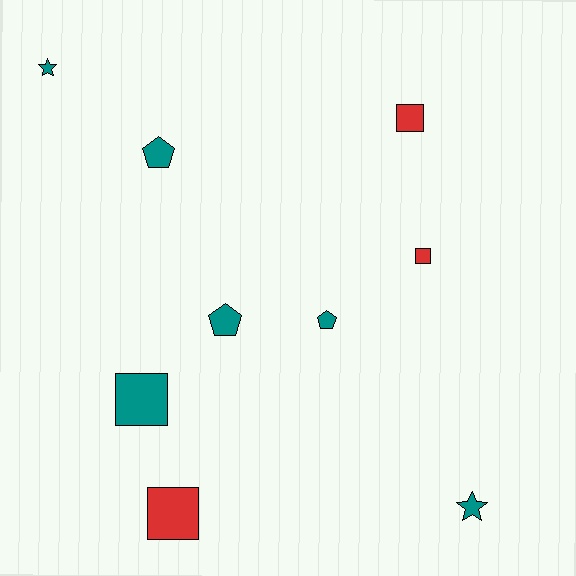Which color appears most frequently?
Teal, with 6 objects.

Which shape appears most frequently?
Square, with 4 objects.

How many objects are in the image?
There are 9 objects.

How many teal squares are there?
There is 1 teal square.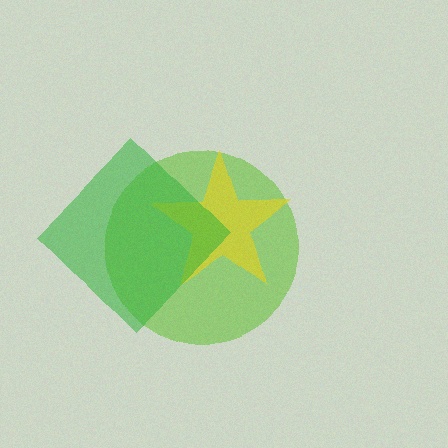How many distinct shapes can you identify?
There are 3 distinct shapes: a lime circle, a yellow star, a green diamond.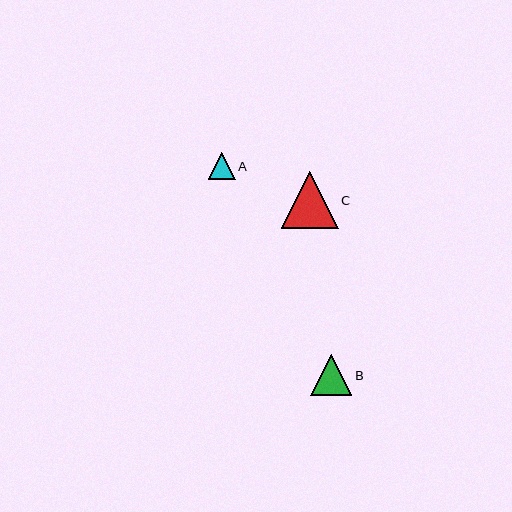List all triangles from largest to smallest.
From largest to smallest: C, B, A.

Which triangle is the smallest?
Triangle A is the smallest with a size of approximately 27 pixels.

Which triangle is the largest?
Triangle C is the largest with a size of approximately 57 pixels.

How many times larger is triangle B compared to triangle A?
Triangle B is approximately 1.5 times the size of triangle A.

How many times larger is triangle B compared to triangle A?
Triangle B is approximately 1.5 times the size of triangle A.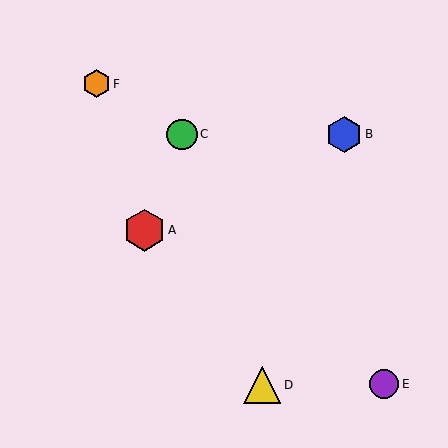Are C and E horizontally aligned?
No, C is at y≈134 and E is at y≈384.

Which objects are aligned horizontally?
Objects B, C are aligned horizontally.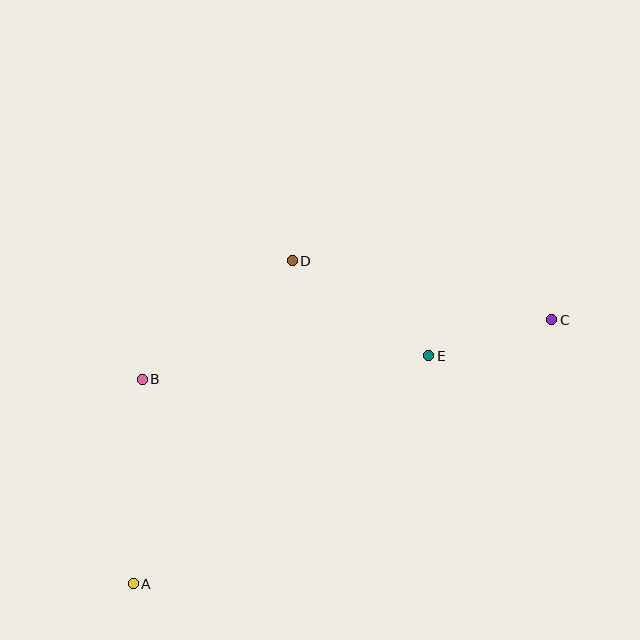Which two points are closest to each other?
Points C and E are closest to each other.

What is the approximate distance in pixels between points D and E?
The distance between D and E is approximately 166 pixels.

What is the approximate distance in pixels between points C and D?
The distance between C and D is approximately 266 pixels.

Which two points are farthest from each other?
Points A and C are farthest from each other.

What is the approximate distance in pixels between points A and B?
The distance between A and B is approximately 205 pixels.